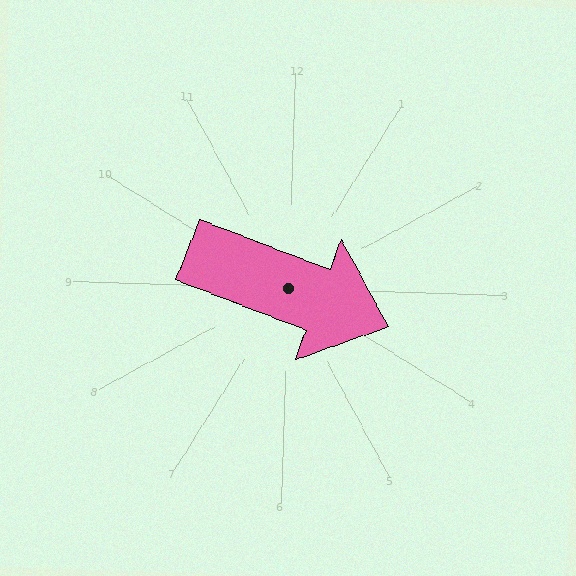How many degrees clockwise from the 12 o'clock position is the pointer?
Approximately 109 degrees.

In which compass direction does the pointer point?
East.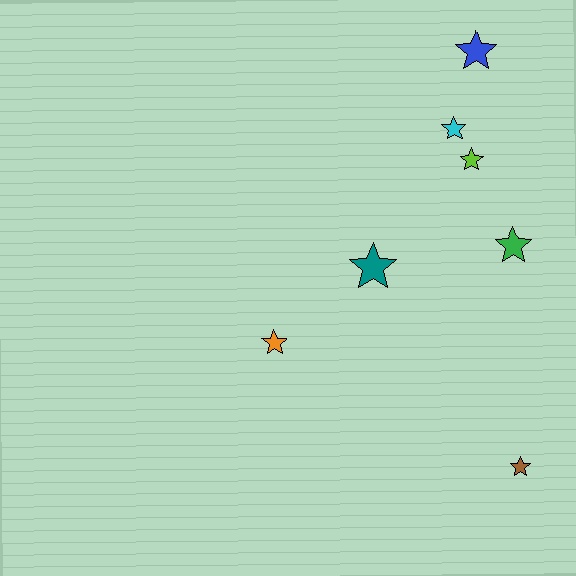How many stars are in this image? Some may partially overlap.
There are 7 stars.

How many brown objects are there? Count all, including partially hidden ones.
There is 1 brown object.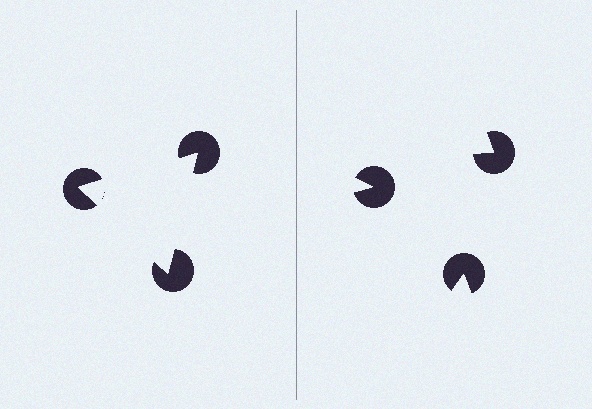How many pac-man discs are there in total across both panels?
6 — 3 on each side.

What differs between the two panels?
The pac-man discs are positioned identically on both sides; only the wedge orientations differ. On the left they align to a triangle; on the right they are misaligned.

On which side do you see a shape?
An illusory triangle appears on the left side. On the right side the wedge cuts are rotated, so no coherent shape forms.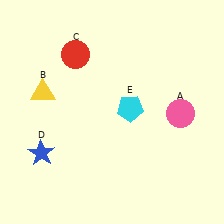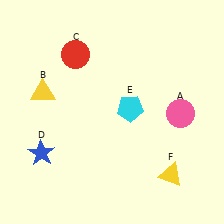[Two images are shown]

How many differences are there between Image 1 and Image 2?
There is 1 difference between the two images.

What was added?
A yellow triangle (F) was added in Image 2.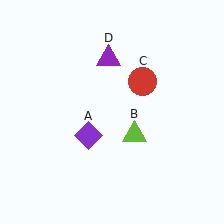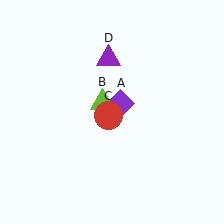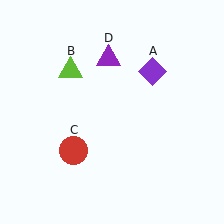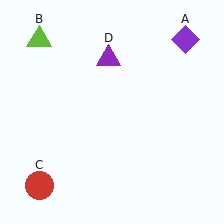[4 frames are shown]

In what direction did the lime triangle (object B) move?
The lime triangle (object B) moved up and to the left.